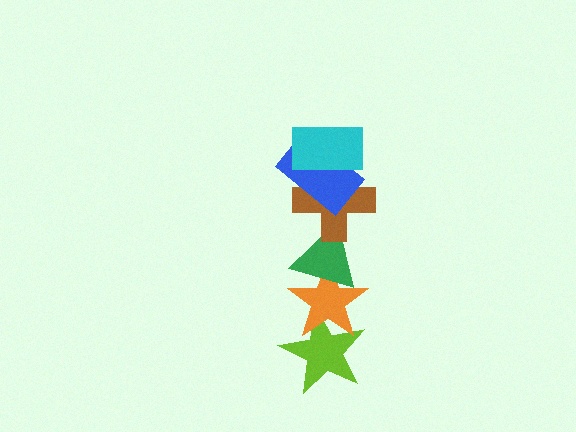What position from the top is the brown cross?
The brown cross is 3rd from the top.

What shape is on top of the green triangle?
The brown cross is on top of the green triangle.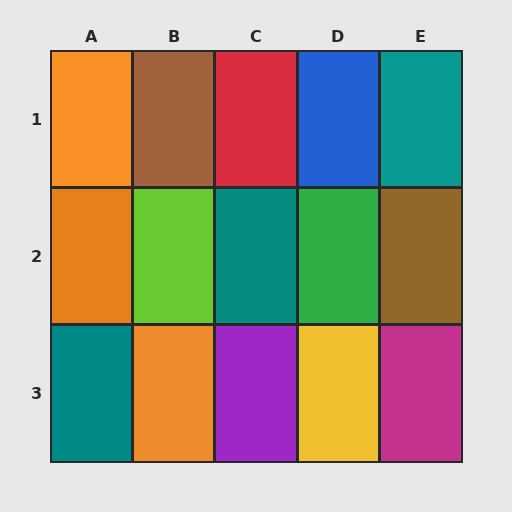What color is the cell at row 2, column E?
Brown.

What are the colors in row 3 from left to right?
Teal, orange, purple, yellow, magenta.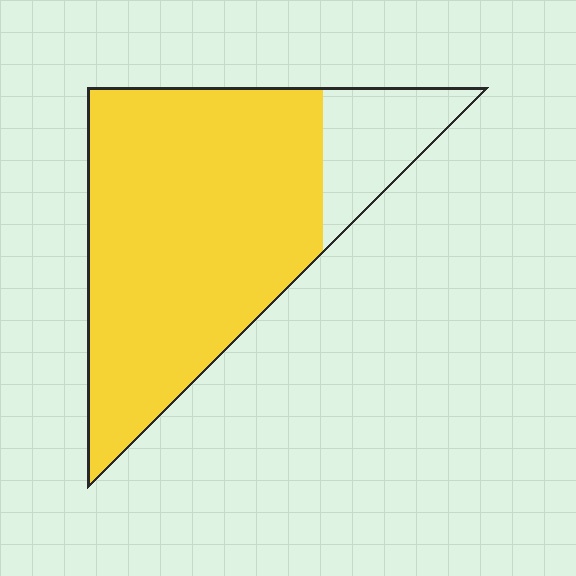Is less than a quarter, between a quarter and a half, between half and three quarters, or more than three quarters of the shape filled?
More than three quarters.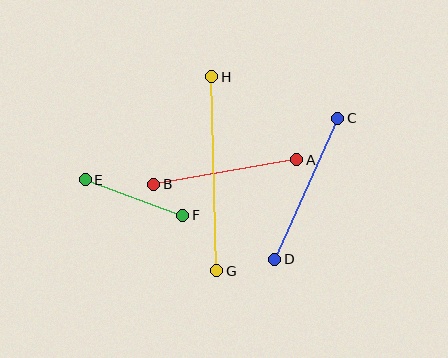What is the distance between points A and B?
The distance is approximately 145 pixels.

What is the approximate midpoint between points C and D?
The midpoint is at approximately (306, 189) pixels.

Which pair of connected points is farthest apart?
Points G and H are farthest apart.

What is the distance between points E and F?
The distance is approximately 104 pixels.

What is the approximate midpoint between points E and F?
The midpoint is at approximately (134, 198) pixels.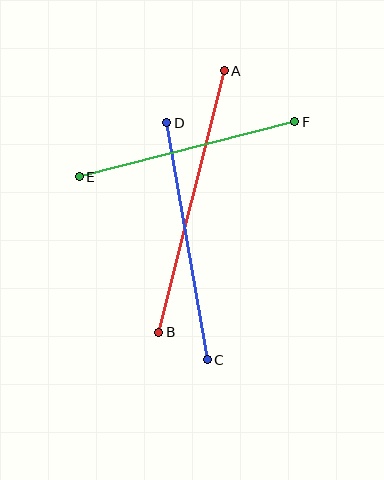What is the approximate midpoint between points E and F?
The midpoint is at approximately (187, 149) pixels.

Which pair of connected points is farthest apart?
Points A and B are farthest apart.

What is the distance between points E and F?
The distance is approximately 223 pixels.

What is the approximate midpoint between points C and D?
The midpoint is at approximately (187, 241) pixels.